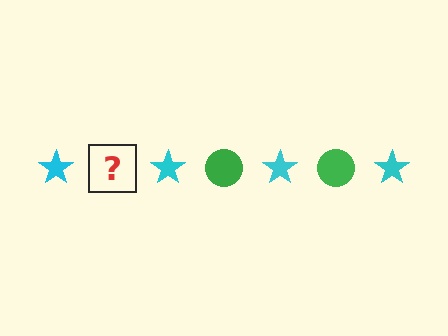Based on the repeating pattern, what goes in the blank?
The blank should be a green circle.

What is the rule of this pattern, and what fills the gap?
The rule is that the pattern alternates between cyan star and green circle. The gap should be filled with a green circle.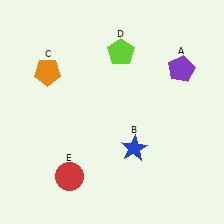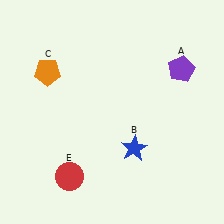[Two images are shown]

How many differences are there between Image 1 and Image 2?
There is 1 difference between the two images.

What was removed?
The lime pentagon (D) was removed in Image 2.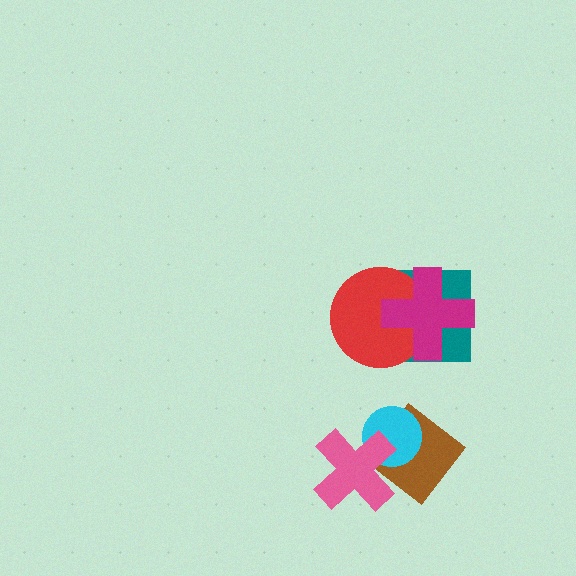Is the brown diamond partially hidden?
Yes, it is partially covered by another shape.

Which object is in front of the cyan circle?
The pink cross is in front of the cyan circle.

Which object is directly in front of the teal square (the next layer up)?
The red circle is directly in front of the teal square.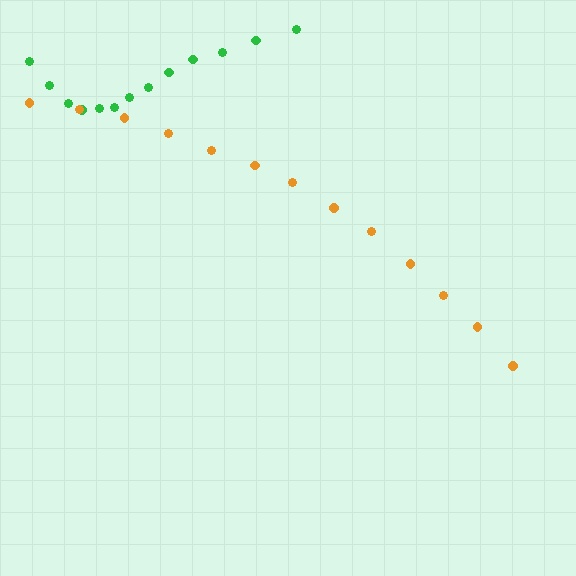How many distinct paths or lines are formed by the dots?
There are 2 distinct paths.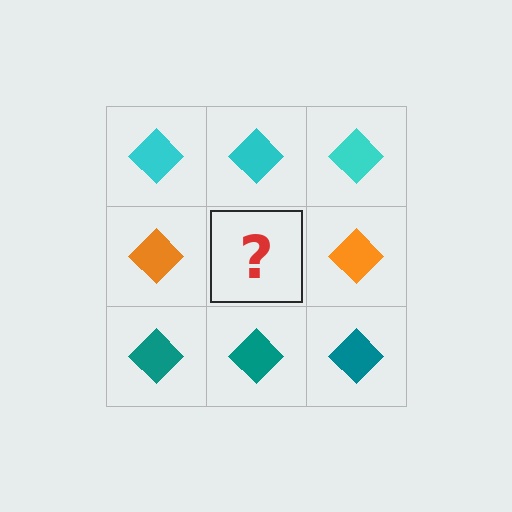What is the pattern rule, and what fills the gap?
The rule is that each row has a consistent color. The gap should be filled with an orange diamond.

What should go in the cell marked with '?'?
The missing cell should contain an orange diamond.